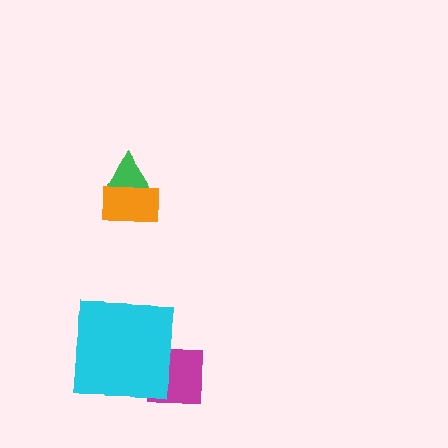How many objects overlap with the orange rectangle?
1 object overlaps with the orange rectangle.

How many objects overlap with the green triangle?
1 object overlaps with the green triangle.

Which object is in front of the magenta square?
The cyan square is in front of the magenta square.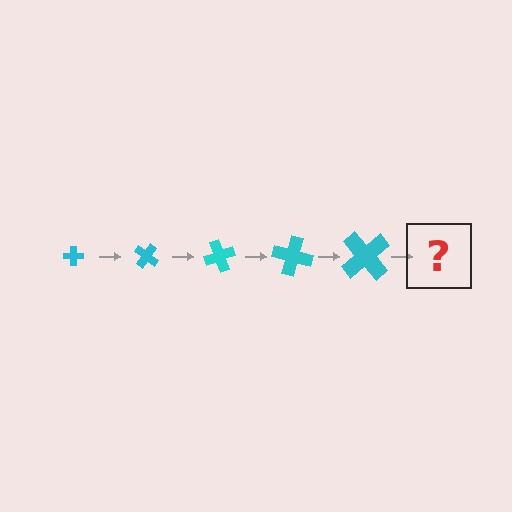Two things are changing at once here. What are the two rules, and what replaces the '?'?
The two rules are that the cross grows larger each step and it rotates 35 degrees each step. The '?' should be a cross, larger than the previous one and rotated 175 degrees from the start.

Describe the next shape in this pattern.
It should be a cross, larger than the previous one and rotated 175 degrees from the start.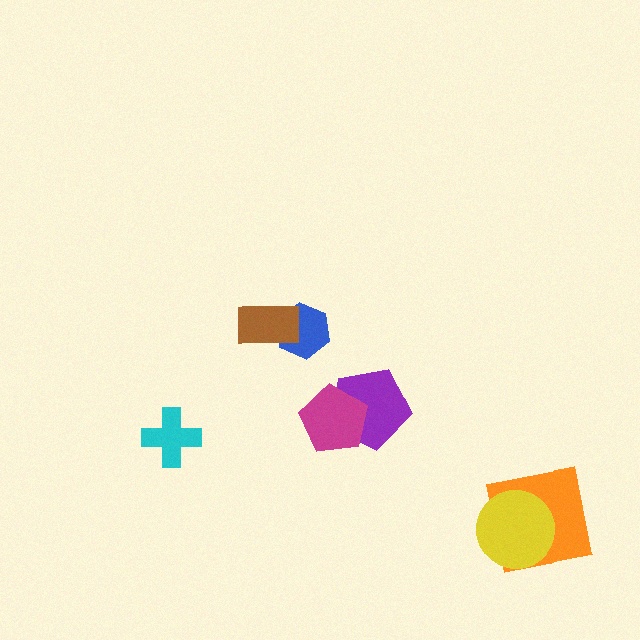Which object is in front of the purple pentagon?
The magenta pentagon is in front of the purple pentagon.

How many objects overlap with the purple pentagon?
1 object overlaps with the purple pentagon.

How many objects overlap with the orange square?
1 object overlaps with the orange square.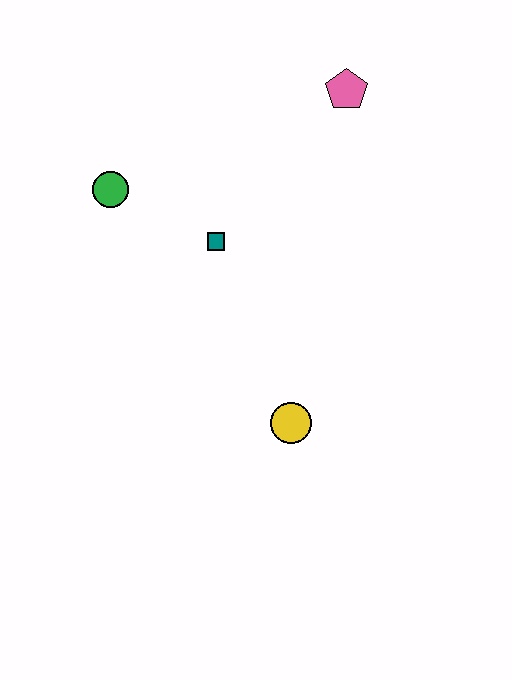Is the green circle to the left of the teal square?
Yes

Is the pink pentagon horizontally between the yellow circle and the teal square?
No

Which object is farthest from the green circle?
The yellow circle is farthest from the green circle.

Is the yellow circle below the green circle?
Yes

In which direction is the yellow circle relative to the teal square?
The yellow circle is below the teal square.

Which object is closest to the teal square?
The green circle is closest to the teal square.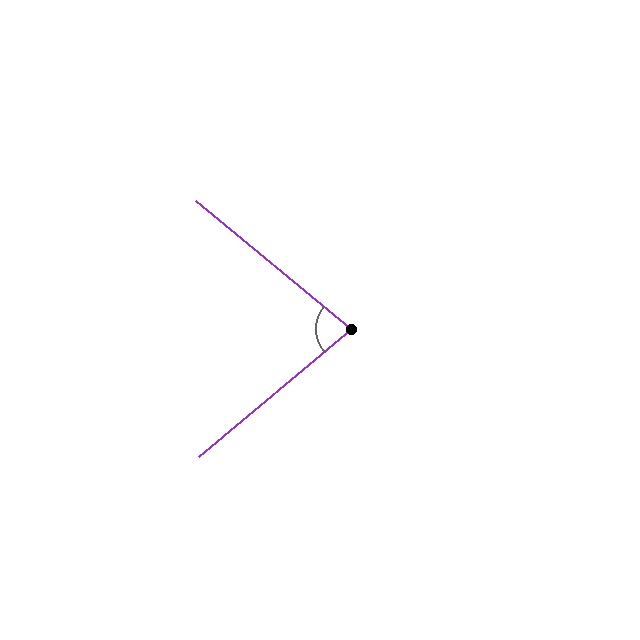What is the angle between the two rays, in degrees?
Approximately 80 degrees.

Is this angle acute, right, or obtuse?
It is acute.